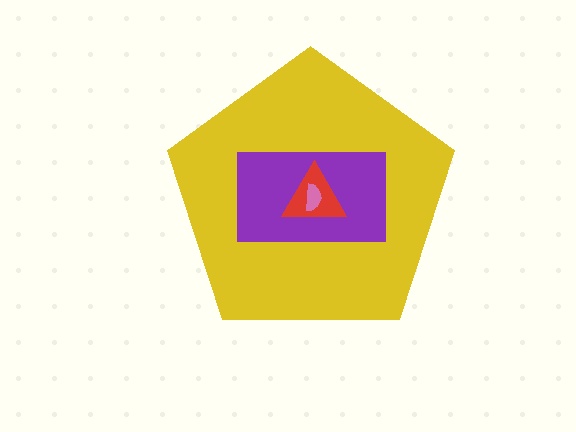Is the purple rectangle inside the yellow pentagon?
Yes.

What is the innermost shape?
The pink semicircle.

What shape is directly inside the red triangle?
The pink semicircle.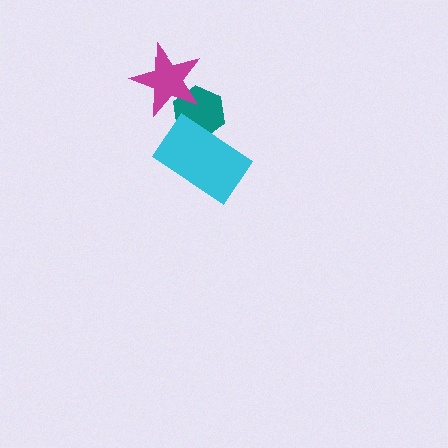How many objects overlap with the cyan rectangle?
1 object overlaps with the cyan rectangle.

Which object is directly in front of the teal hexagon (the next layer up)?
The cyan rectangle is directly in front of the teal hexagon.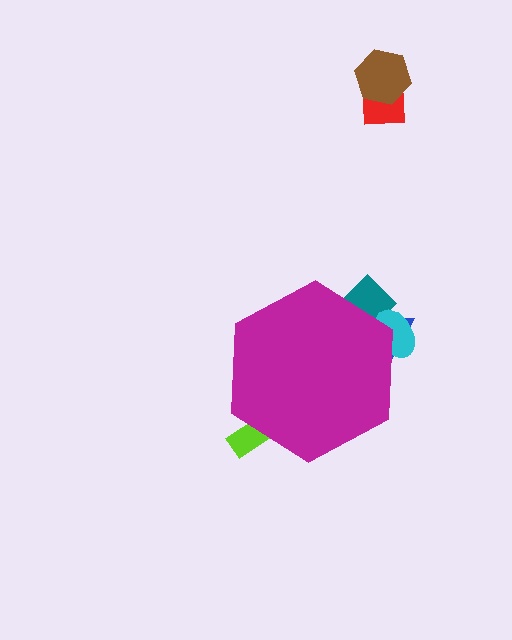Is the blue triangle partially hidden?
Yes, the blue triangle is partially hidden behind the magenta hexagon.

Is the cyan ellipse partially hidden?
Yes, the cyan ellipse is partially hidden behind the magenta hexagon.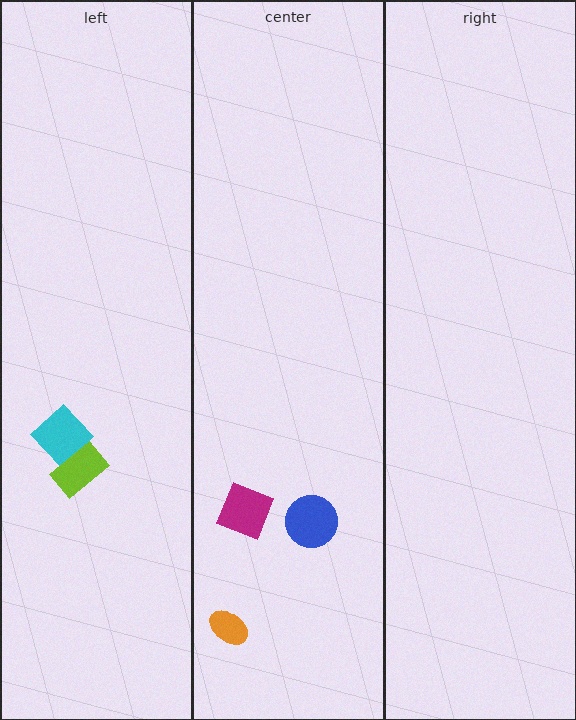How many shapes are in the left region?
2.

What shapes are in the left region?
The cyan diamond, the lime rectangle.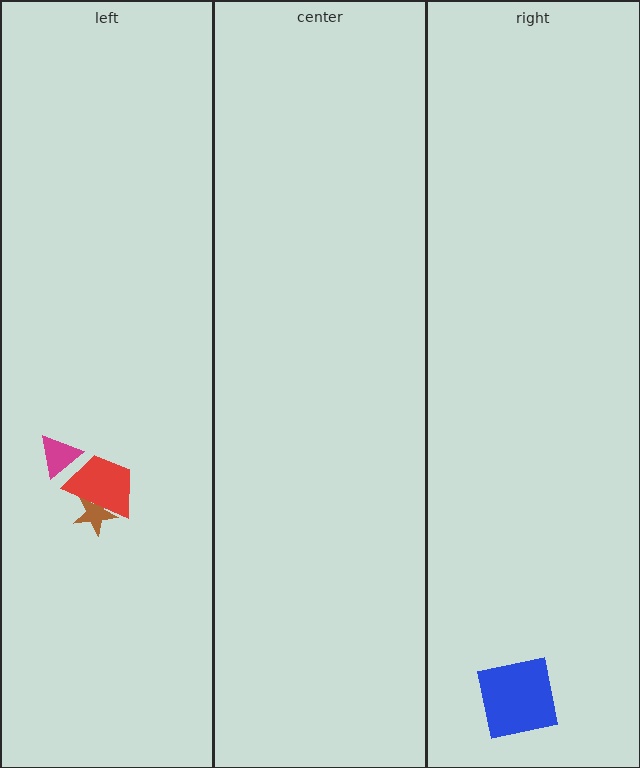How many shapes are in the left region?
3.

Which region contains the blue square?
The right region.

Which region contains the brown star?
The left region.